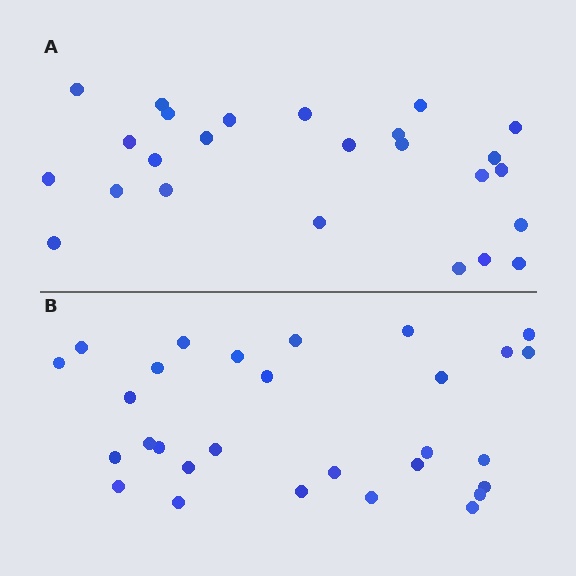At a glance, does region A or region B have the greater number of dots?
Region B (the bottom region) has more dots.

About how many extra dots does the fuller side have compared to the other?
Region B has about 4 more dots than region A.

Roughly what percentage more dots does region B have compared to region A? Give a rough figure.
About 15% more.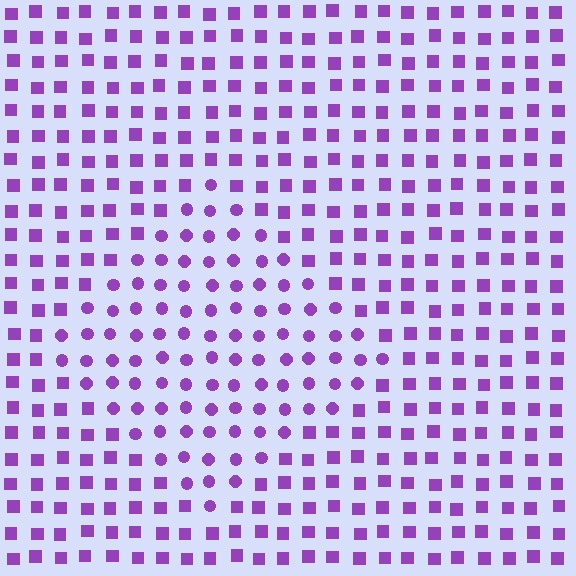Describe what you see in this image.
The image is filled with small purple elements arranged in a uniform grid. A diamond-shaped region contains circles, while the surrounding area contains squares. The boundary is defined purely by the change in element shape.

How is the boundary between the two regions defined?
The boundary is defined by a change in element shape: circles inside vs. squares outside. All elements share the same color and spacing.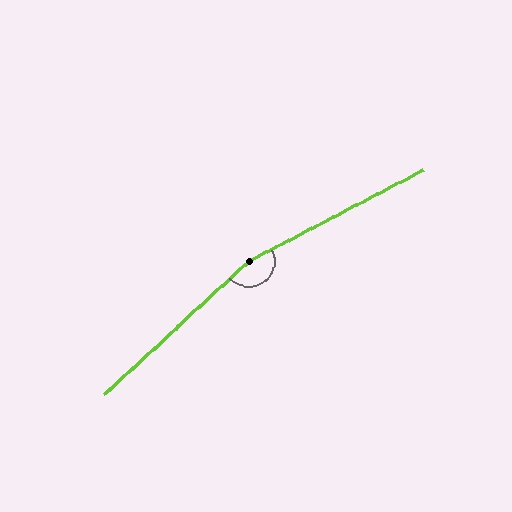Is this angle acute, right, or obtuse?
It is obtuse.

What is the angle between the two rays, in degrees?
Approximately 165 degrees.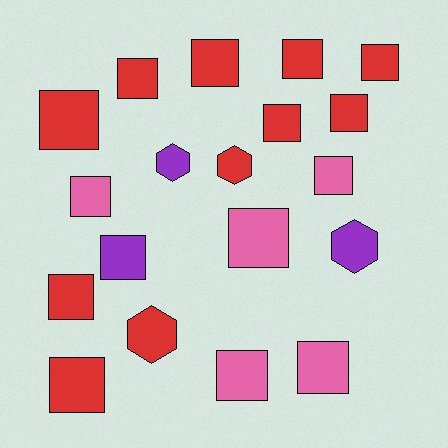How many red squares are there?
There are 9 red squares.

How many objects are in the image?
There are 19 objects.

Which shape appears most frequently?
Square, with 15 objects.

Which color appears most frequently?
Red, with 11 objects.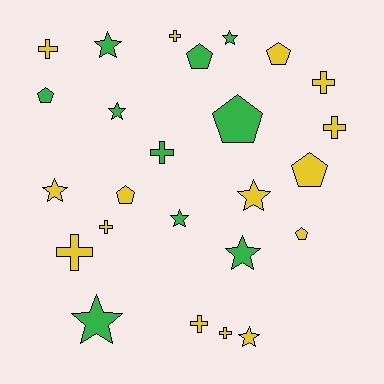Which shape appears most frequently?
Star, with 9 objects.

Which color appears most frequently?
Yellow, with 15 objects.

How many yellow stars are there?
There are 3 yellow stars.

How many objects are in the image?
There are 25 objects.